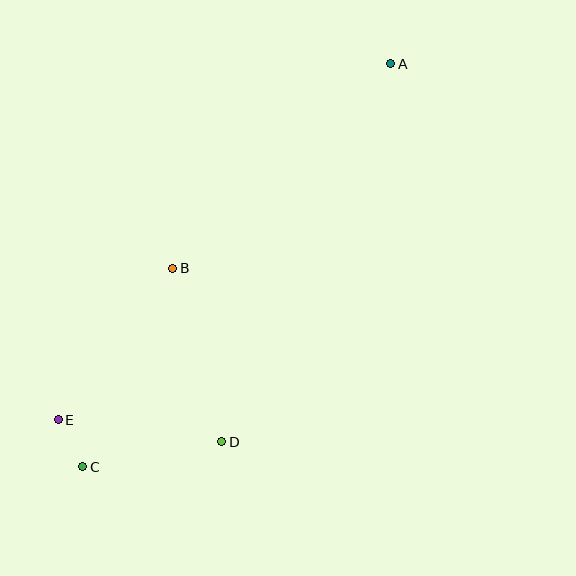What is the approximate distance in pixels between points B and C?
The distance between B and C is approximately 218 pixels.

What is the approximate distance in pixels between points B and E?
The distance between B and E is approximately 190 pixels.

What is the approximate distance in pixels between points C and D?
The distance between C and D is approximately 141 pixels.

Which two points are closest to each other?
Points C and E are closest to each other.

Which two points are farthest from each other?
Points A and C are farthest from each other.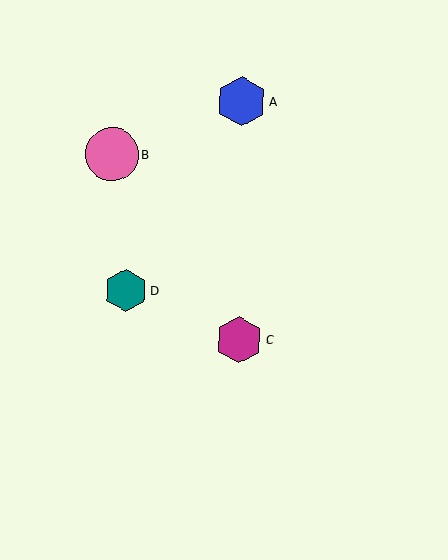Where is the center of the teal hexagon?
The center of the teal hexagon is at (126, 290).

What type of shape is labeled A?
Shape A is a blue hexagon.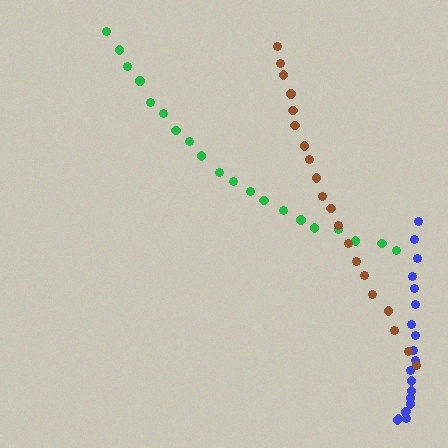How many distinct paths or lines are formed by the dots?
There are 3 distinct paths.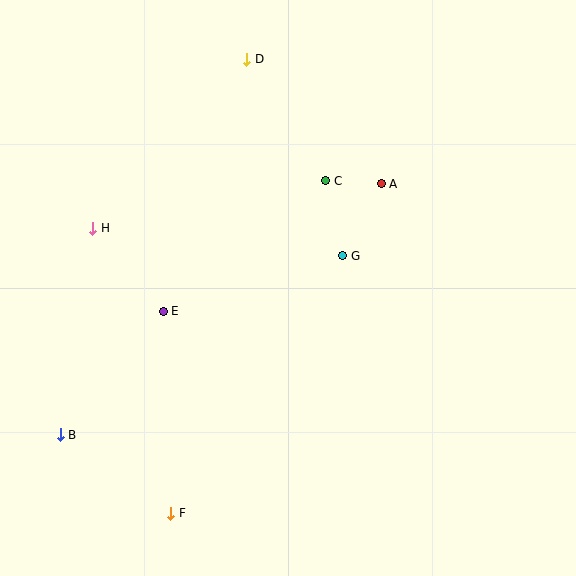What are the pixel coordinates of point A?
Point A is at (381, 184).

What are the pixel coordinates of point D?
Point D is at (247, 59).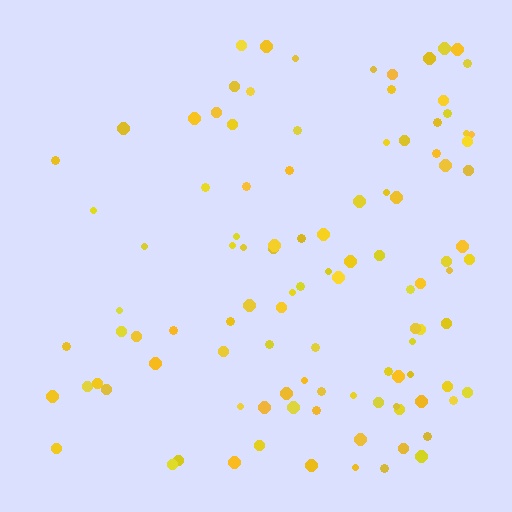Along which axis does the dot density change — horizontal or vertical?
Horizontal.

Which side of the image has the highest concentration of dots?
The right.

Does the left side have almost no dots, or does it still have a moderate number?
Still a moderate number, just noticeably fewer than the right.